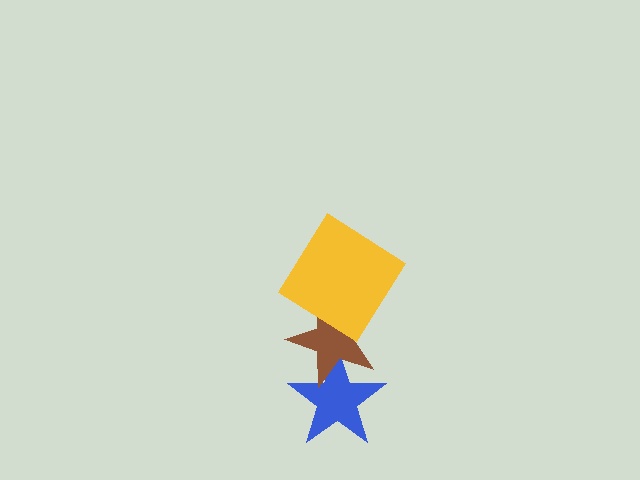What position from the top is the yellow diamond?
The yellow diamond is 1st from the top.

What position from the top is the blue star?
The blue star is 3rd from the top.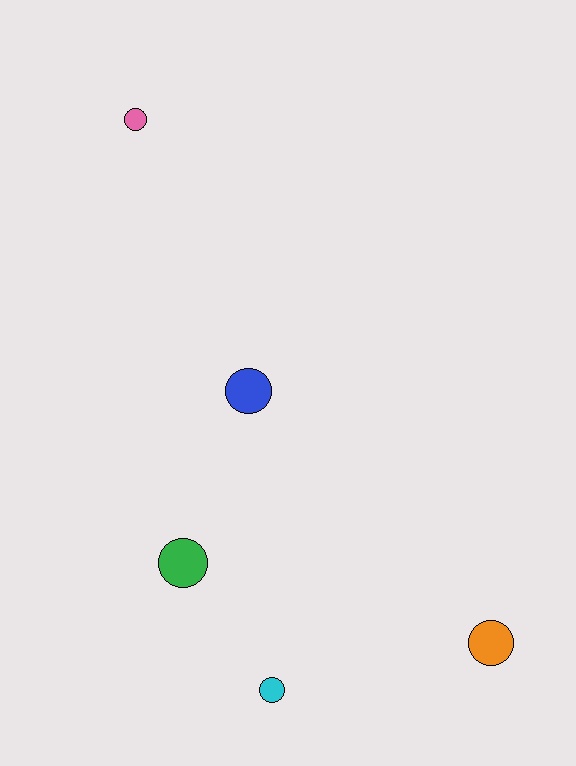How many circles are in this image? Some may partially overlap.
There are 5 circles.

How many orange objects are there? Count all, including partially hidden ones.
There is 1 orange object.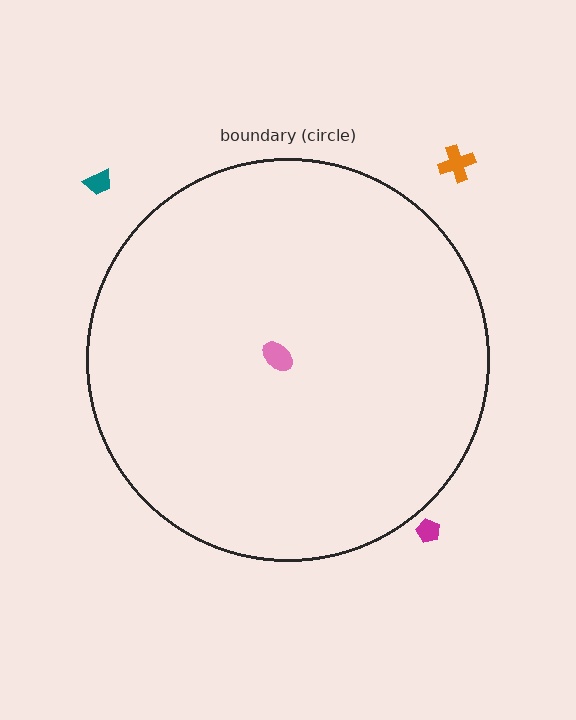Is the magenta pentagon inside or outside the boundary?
Outside.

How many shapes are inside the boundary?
1 inside, 3 outside.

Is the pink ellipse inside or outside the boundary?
Inside.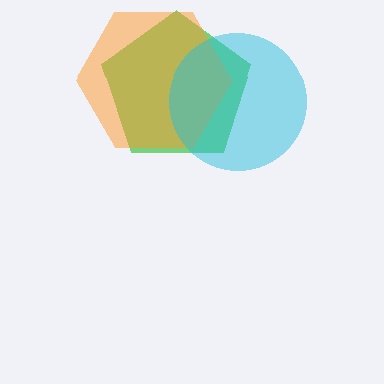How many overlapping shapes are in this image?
There are 3 overlapping shapes in the image.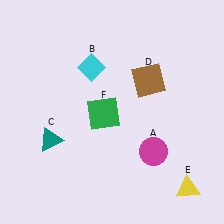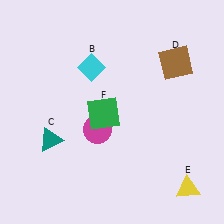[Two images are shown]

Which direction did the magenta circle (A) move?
The magenta circle (A) moved left.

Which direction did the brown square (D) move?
The brown square (D) moved right.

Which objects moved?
The objects that moved are: the magenta circle (A), the brown square (D).